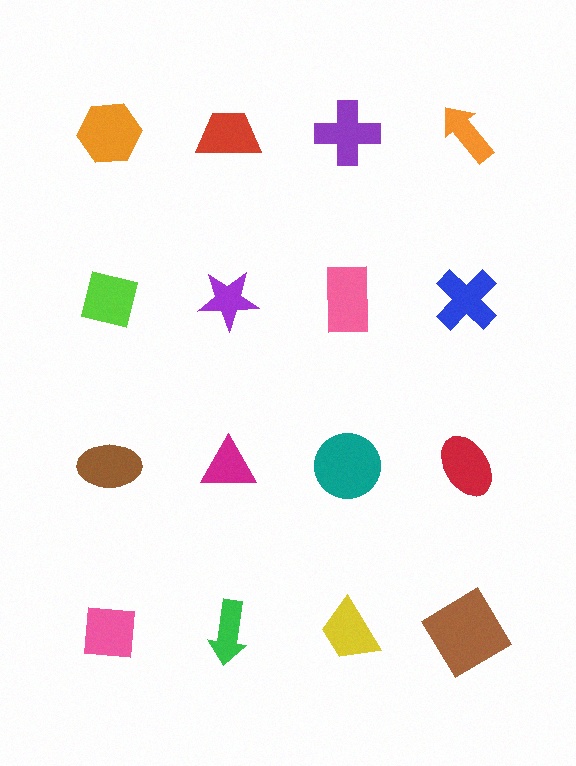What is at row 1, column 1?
An orange hexagon.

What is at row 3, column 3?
A teal circle.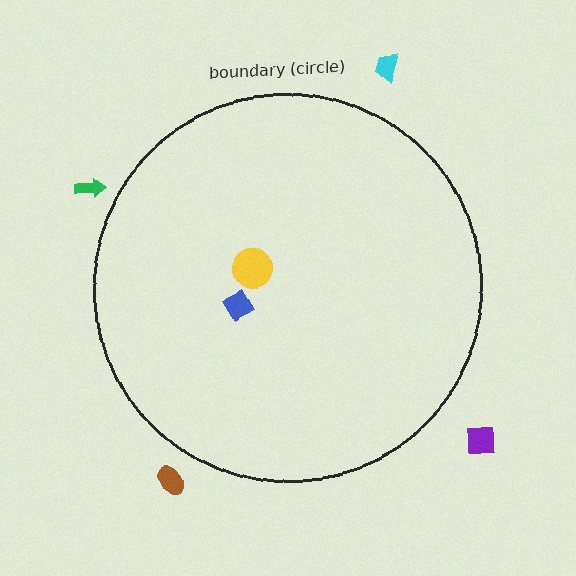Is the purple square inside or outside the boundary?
Outside.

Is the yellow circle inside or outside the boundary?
Inside.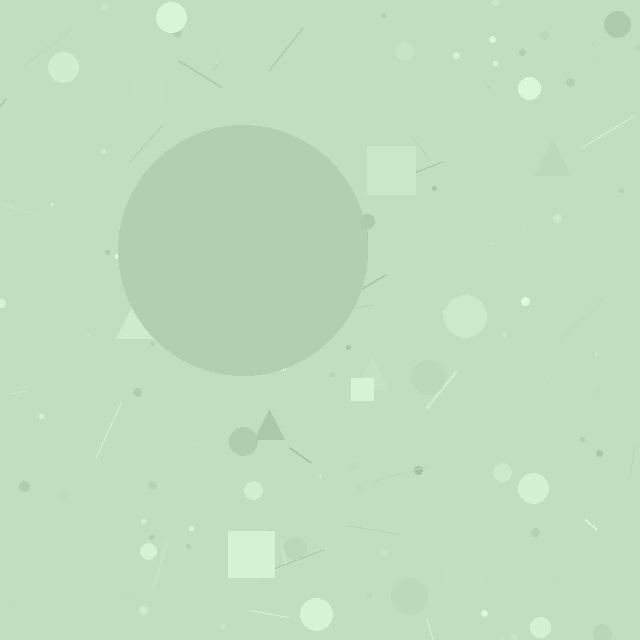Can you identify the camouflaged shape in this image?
The camouflaged shape is a circle.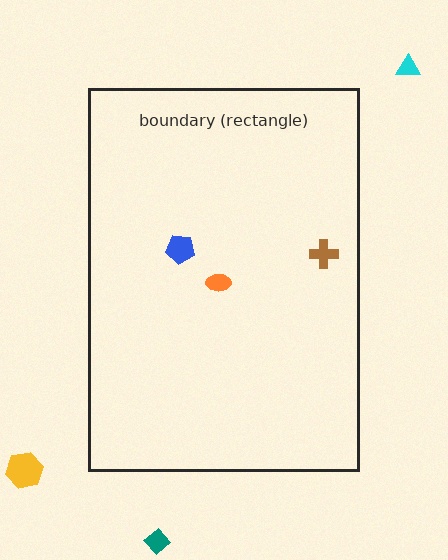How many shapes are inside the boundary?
3 inside, 3 outside.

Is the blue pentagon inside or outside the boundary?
Inside.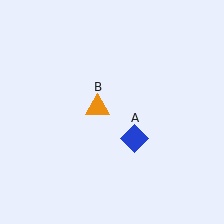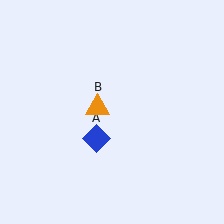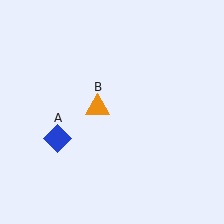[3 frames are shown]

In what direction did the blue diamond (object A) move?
The blue diamond (object A) moved left.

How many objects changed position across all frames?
1 object changed position: blue diamond (object A).